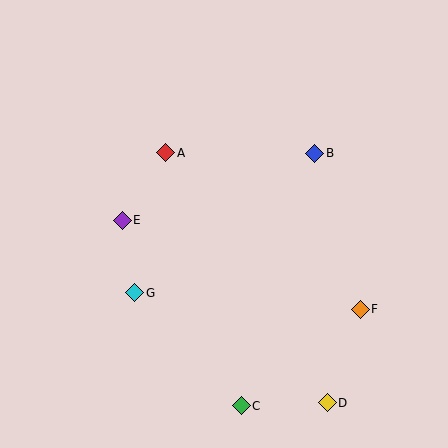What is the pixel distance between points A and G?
The distance between A and G is 144 pixels.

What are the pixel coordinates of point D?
Point D is at (327, 403).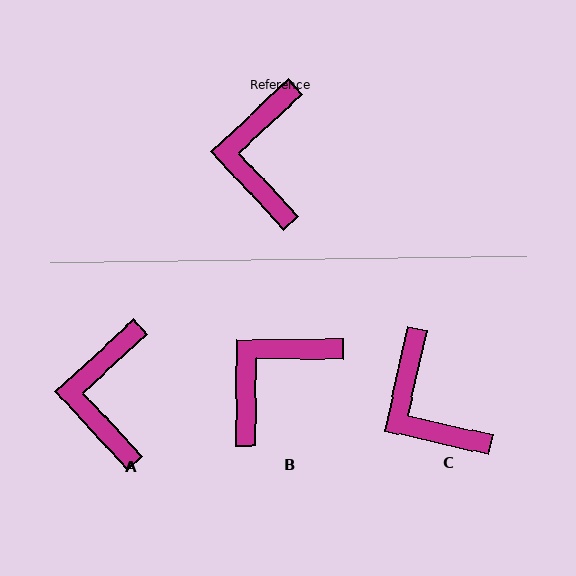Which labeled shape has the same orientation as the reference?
A.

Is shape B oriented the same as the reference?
No, it is off by about 43 degrees.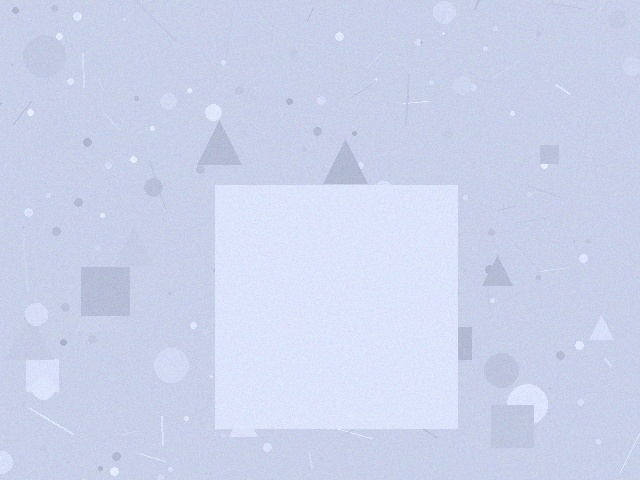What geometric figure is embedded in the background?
A square is embedded in the background.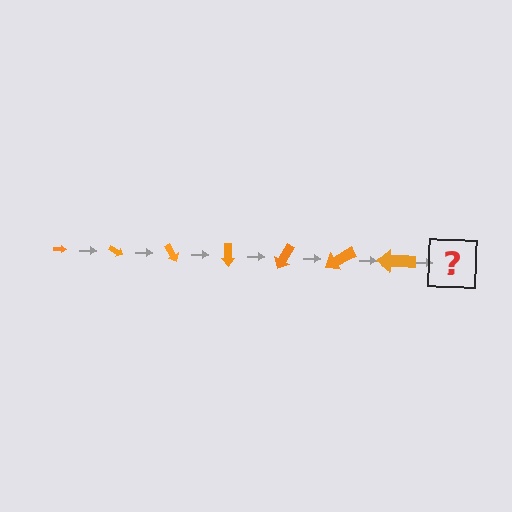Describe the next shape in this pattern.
It should be an arrow, larger than the previous one and rotated 210 degrees from the start.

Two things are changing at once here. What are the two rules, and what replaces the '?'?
The two rules are that the arrow grows larger each step and it rotates 30 degrees each step. The '?' should be an arrow, larger than the previous one and rotated 210 degrees from the start.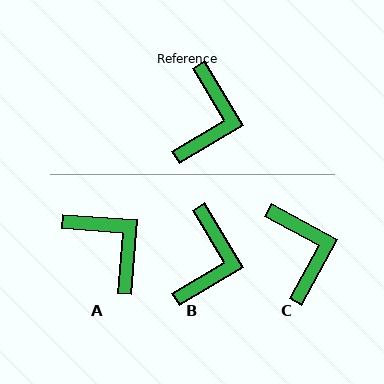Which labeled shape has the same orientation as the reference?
B.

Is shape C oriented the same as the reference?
No, it is off by about 30 degrees.